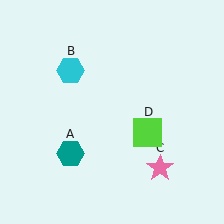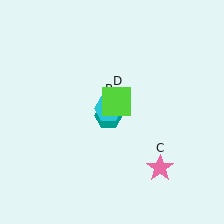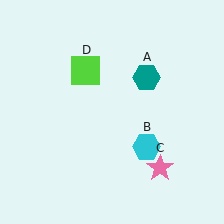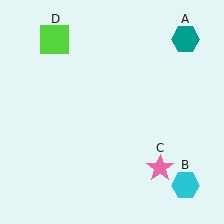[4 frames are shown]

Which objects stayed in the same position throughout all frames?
Pink star (object C) remained stationary.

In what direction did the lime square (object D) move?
The lime square (object D) moved up and to the left.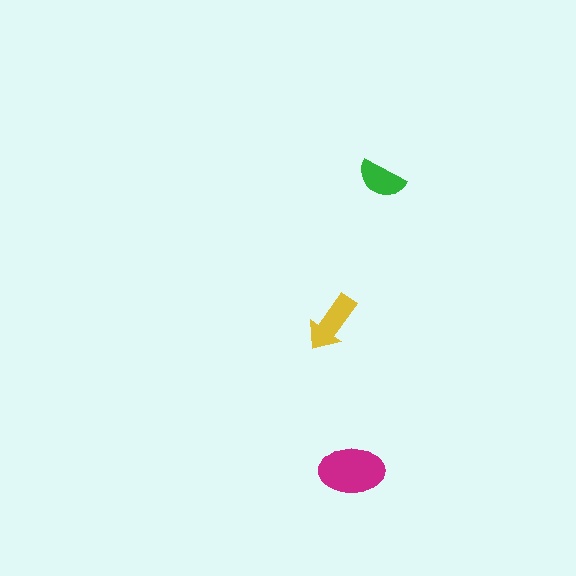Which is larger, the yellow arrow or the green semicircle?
The yellow arrow.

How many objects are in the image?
There are 3 objects in the image.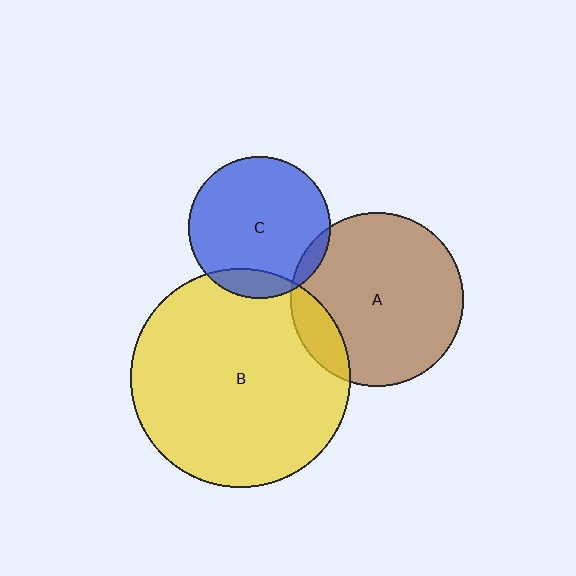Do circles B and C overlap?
Yes.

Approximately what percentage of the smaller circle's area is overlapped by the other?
Approximately 10%.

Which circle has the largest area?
Circle B (yellow).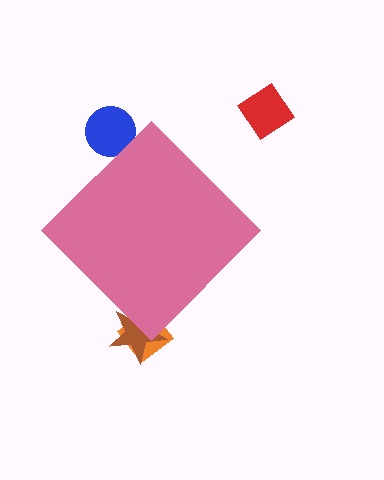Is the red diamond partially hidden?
No, the red diamond is fully visible.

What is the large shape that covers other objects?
A pink diamond.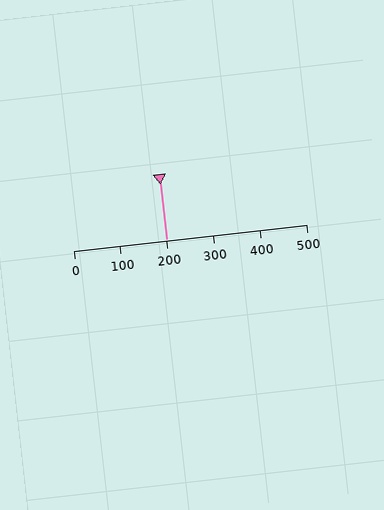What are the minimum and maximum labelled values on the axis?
The axis runs from 0 to 500.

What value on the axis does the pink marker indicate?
The marker indicates approximately 200.